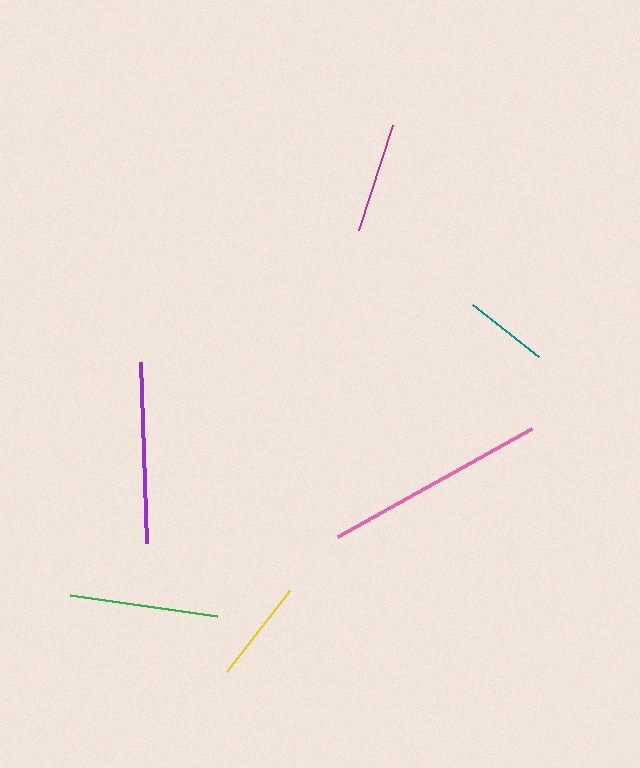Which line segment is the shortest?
The teal line is the shortest at approximately 84 pixels.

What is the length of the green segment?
The green segment is approximately 148 pixels long.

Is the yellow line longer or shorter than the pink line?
The pink line is longer than the yellow line.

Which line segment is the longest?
The pink line is the longest at approximately 222 pixels.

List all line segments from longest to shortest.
From longest to shortest: pink, purple, green, magenta, yellow, teal.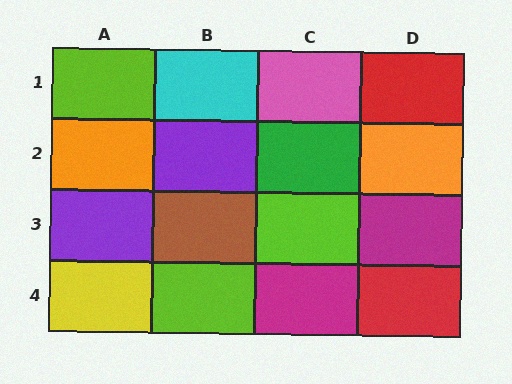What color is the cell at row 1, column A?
Lime.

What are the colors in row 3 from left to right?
Purple, brown, lime, magenta.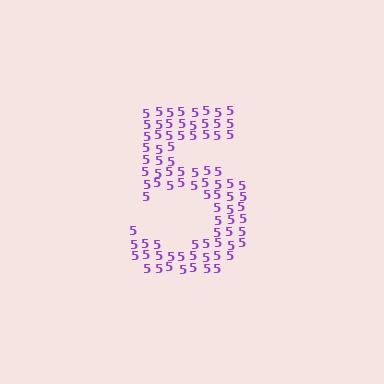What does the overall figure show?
The overall figure shows the digit 5.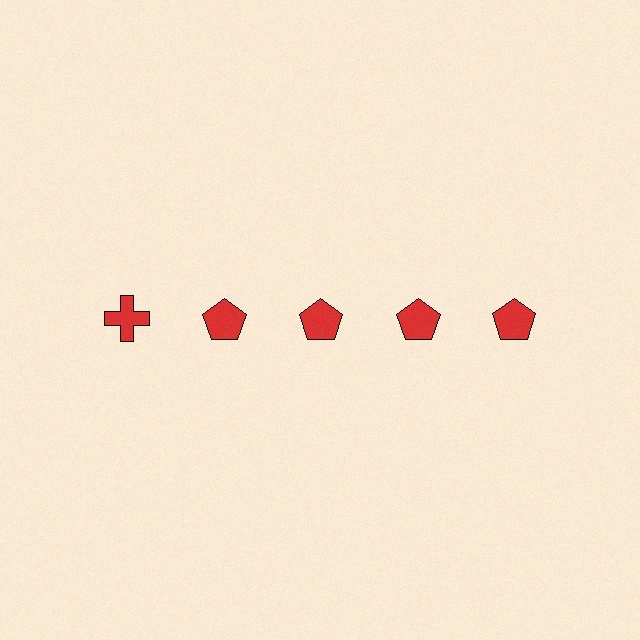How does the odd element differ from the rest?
It has a different shape: cross instead of pentagon.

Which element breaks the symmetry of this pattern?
The red cross in the top row, leftmost column breaks the symmetry. All other shapes are red pentagons.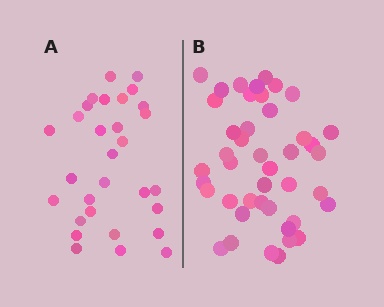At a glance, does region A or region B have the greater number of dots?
Region B (the right region) has more dots.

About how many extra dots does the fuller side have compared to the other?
Region B has approximately 15 more dots than region A.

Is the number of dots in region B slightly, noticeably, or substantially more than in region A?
Region B has noticeably more, but not dramatically so. The ratio is roughly 1.4 to 1.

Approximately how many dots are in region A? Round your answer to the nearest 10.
About 30 dots.